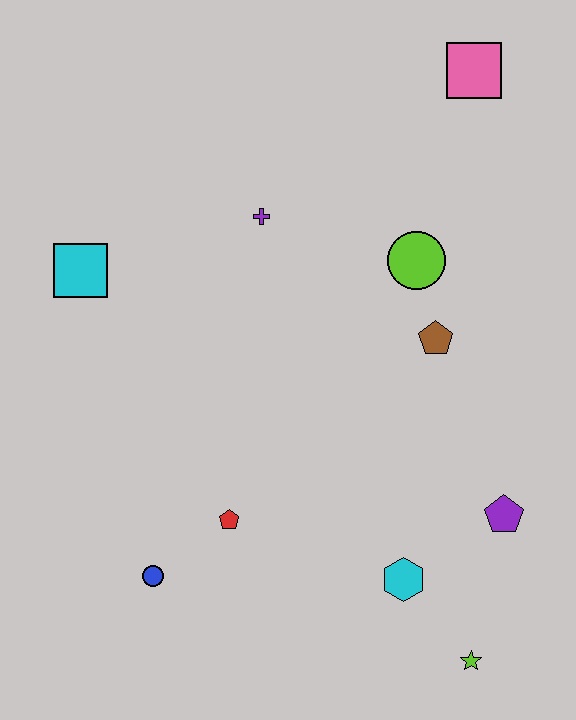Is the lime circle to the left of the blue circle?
No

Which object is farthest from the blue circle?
The pink square is farthest from the blue circle.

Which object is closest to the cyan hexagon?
The lime star is closest to the cyan hexagon.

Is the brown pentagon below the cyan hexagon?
No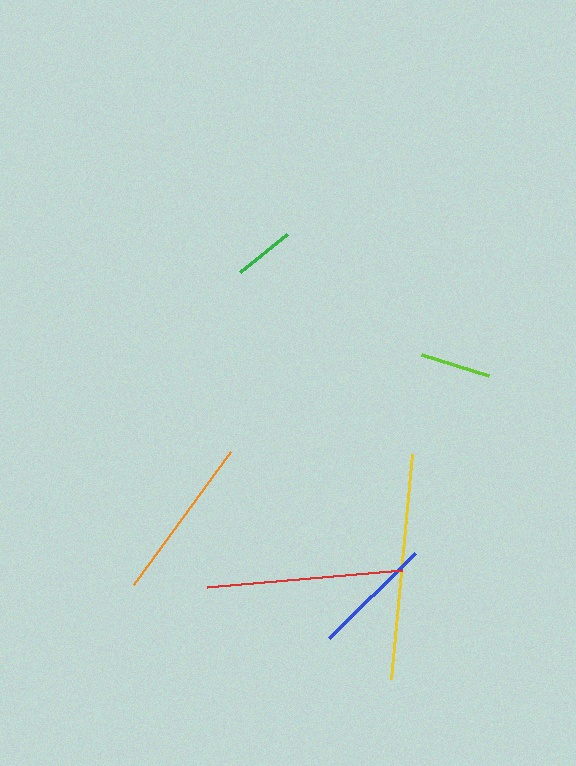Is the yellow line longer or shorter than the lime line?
The yellow line is longer than the lime line.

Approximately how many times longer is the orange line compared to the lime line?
The orange line is approximately 2.3 times the length of the lime line.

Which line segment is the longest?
The yellow line is the longest at approximately 226 pixels.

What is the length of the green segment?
The green segment is approximately 60 pixels long.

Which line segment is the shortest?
The green line is the shortest at approximately 60 pixels.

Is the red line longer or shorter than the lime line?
The red line is longer than the lime line.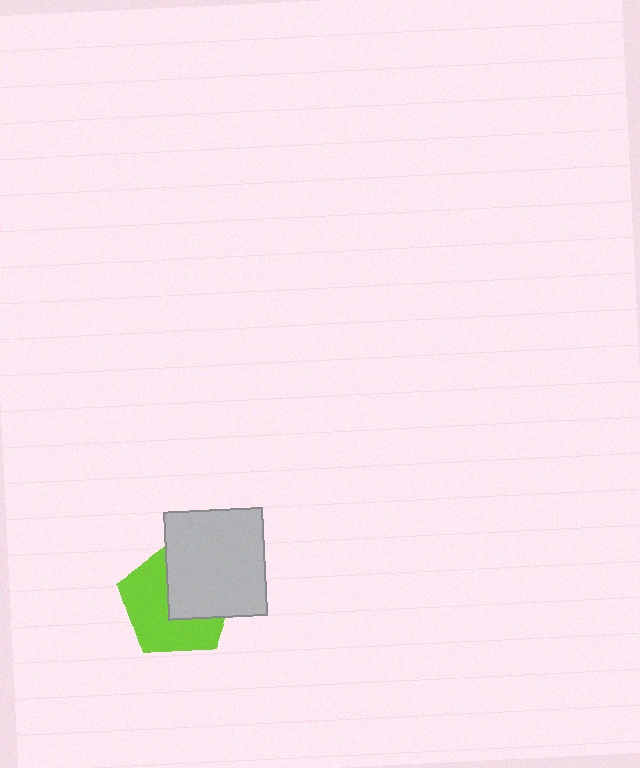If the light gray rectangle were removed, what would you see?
You would see the complete lime pentagon.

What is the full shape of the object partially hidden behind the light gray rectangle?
The partially hidden object is a lime pentagon.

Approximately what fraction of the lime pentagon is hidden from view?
Roughly 44% of the lime pentagon is hidden behind the light gray rectangle.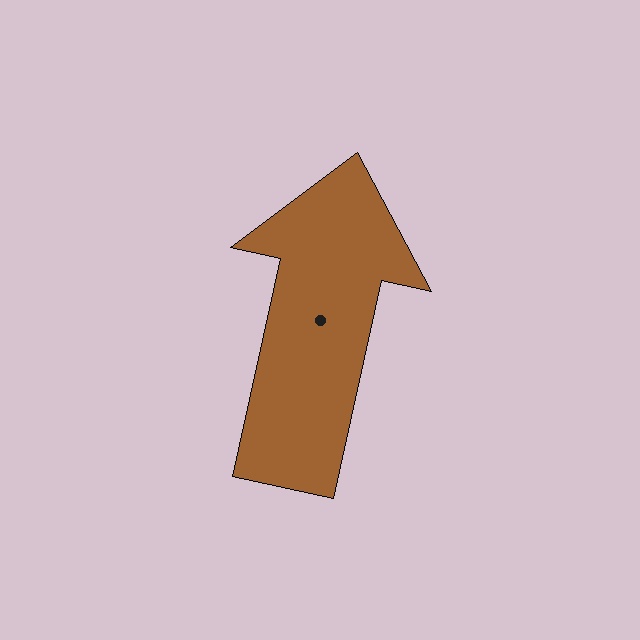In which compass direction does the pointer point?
North.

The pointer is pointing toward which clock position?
Roughly 12 o'clock.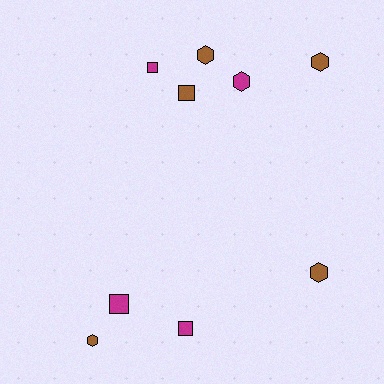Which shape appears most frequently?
Hexagon, with 5 objects.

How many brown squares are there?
There is 1 brown square.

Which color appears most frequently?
Brown, with 5 objects.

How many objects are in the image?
There are 9 objects.